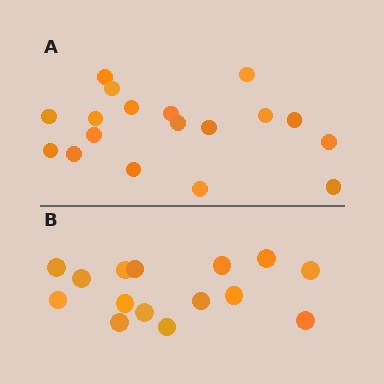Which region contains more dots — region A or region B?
Region A (the top region) has more dots.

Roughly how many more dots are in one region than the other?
Region A has just a few more — roughly 2 or 3 more dots than region B.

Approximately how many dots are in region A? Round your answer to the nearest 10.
About 20 dots. (The exact count is 18, which rounds to 20.)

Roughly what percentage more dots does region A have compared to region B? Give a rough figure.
About 20% more.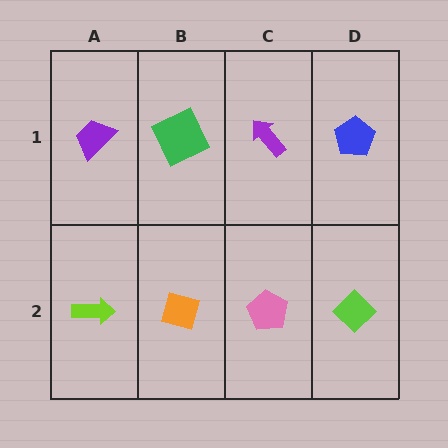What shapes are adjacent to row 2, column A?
A purple trapezoid (row 1, column A), an orange diamond (row 2, column B).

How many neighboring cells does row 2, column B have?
3.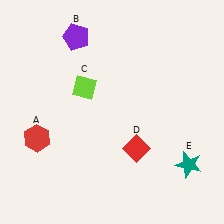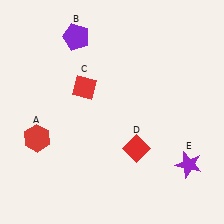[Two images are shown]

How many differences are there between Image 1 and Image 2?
There are 2 differences between the two images.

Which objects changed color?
C changed from lime to red. E changed from teal to purple.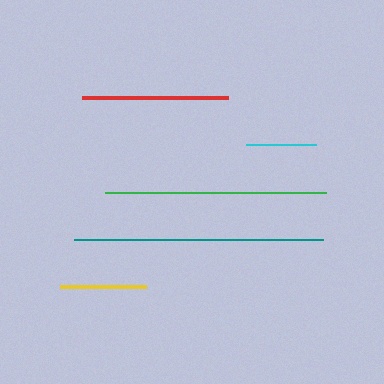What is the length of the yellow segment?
The yellow segment is approximately 85 pixels long.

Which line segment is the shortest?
The cyan line is the shortest at approximately 70 pixels.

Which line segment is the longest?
The teal line is the longest at approximately 249 pixels.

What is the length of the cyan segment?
The cyan segment is approximately 70 pixels long.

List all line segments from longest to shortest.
From longest to shortest: teal, green, red, yellow, cyan.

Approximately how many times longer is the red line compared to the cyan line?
The red line is approximately 2.1 times the length of the cyan line.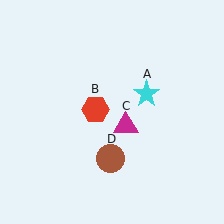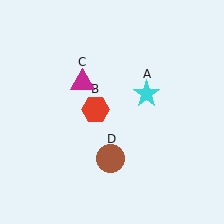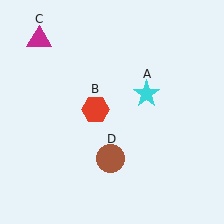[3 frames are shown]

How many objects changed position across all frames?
1 object changed position: magenta triangle (object C).